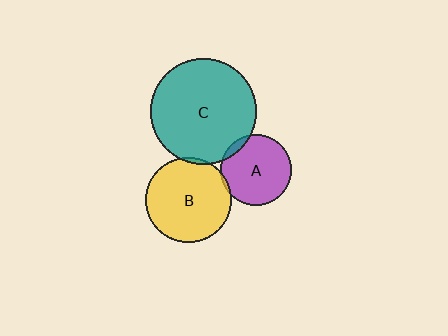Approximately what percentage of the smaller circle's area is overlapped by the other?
Approximately 5%.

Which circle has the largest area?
Circle C (teal).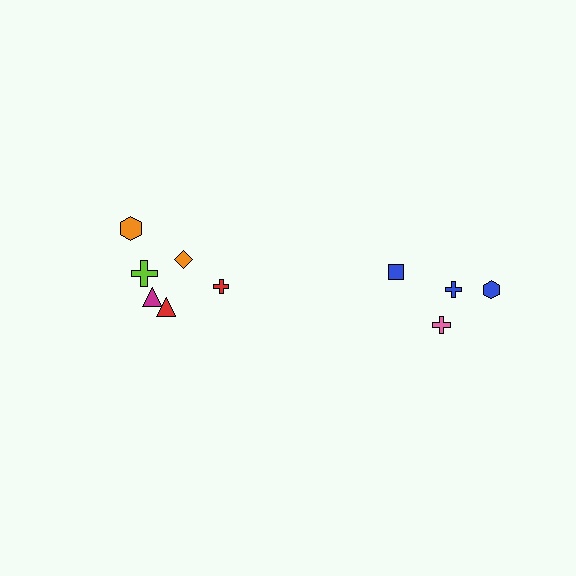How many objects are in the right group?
There are 4 objects.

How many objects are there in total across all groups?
There are 10 objects.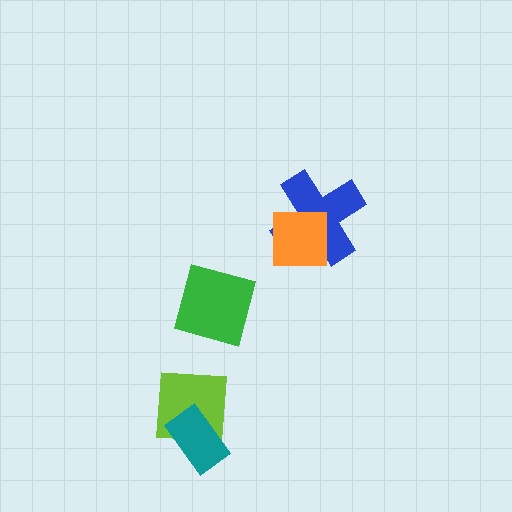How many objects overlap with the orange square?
1 object overlaps with the orange square.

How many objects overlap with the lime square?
1 object overlaps with the lime square.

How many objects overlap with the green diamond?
0 objects overlap with the green diamond.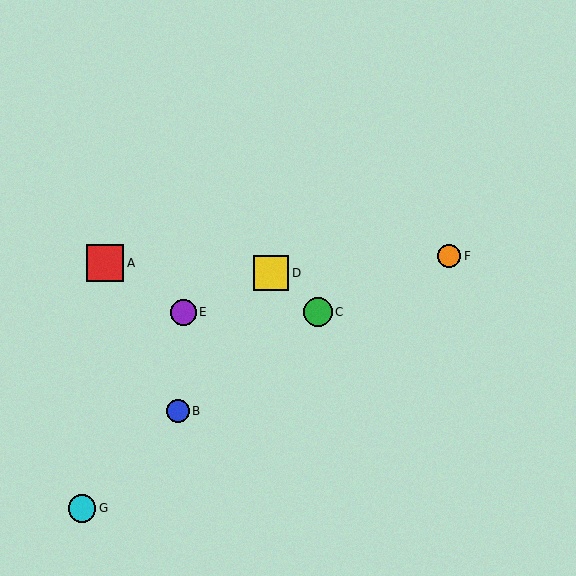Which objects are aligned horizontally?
Objects C, E are aligned horizontally.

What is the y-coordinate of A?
Object A is at y≈263.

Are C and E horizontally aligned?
Yes, both are at y≈312.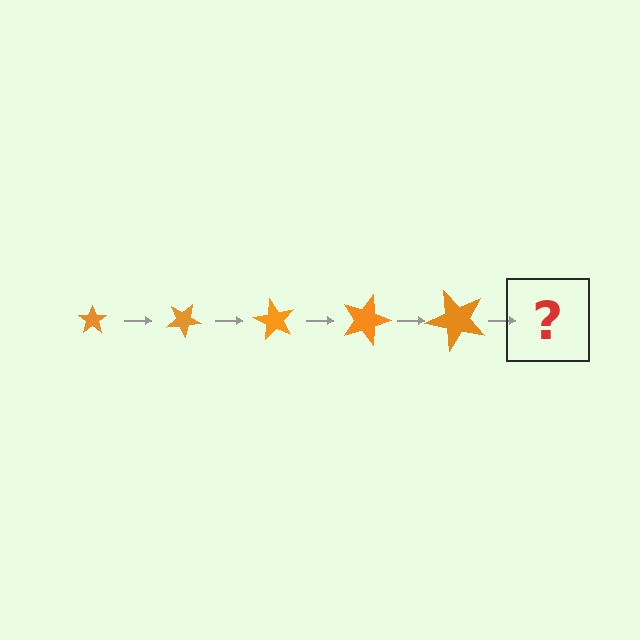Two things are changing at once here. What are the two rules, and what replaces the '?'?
The two rules are that the star grows larger each step and it rotates 30 degrees each step. The '?' should be a star, larger than the previous one and rotated 150 degrees from the start.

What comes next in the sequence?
The next element should be a star, larger than the previous one and rotated 150 degrees from the start.